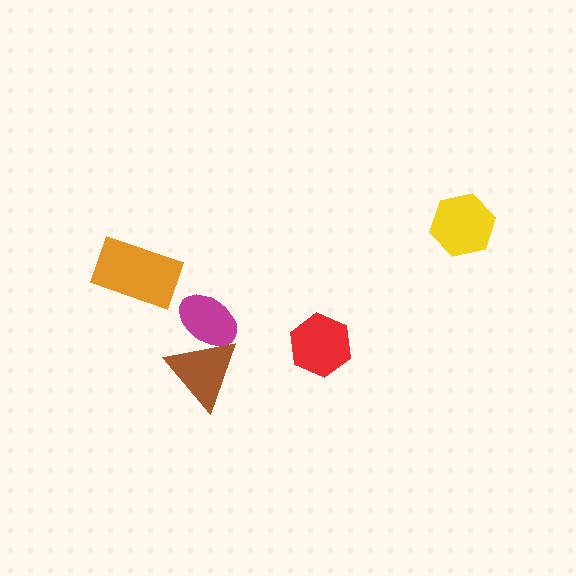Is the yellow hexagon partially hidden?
No, no other shape covers it.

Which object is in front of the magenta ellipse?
The brown triangle is in front of the magenta ellipse.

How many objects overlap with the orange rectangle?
0 objects overlap with the orange rectangle.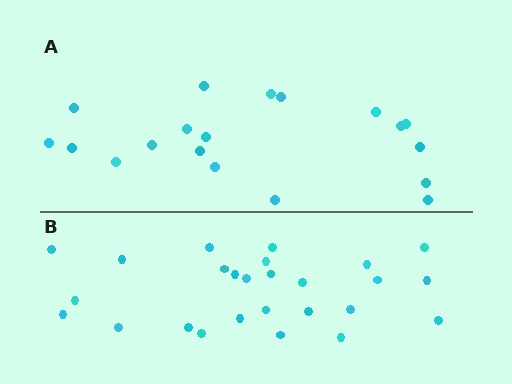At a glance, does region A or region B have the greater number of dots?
Region B (the bottom region) has more dots.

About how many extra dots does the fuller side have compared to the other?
Region B has roughly 8 or so more dots than region A.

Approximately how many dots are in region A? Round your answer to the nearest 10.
About 20 dots. (The exact count is 19, which rounds to 20.)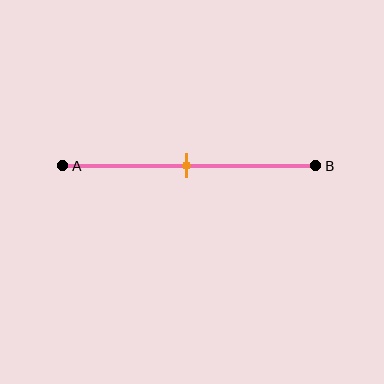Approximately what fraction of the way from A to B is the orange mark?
The orange mark is approximately 50% of the way from A to B.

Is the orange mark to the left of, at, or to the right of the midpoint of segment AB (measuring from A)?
The orange mark is approximately at the midpoint of segment AB.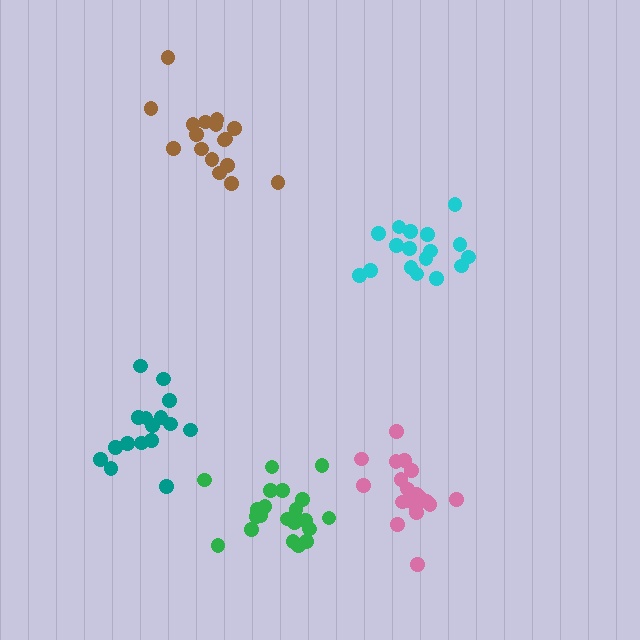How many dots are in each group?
Group 1: 20 dots, Group 2: 17 dots, Group 3: 16 dots, Group 4: 17 dots, Group 5: 21 dots (91 total).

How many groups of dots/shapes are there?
There are 5 groups.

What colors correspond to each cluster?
The clusters are colored: pink, cyan, teal, brown, green.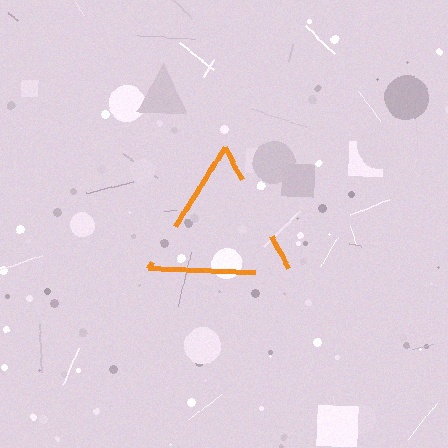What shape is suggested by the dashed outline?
The dashed outline suggests a triangle.